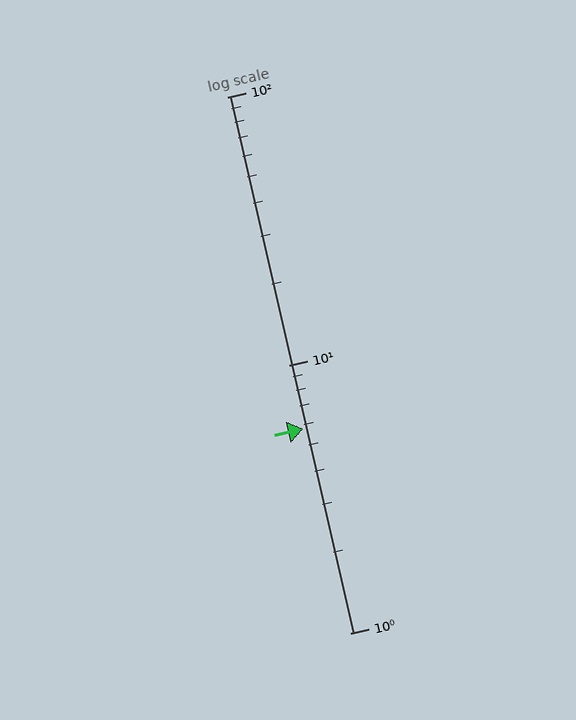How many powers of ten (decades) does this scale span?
The scale spans 2 decades, from 1 to 100.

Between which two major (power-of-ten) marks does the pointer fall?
The pointer is between 1 and 10.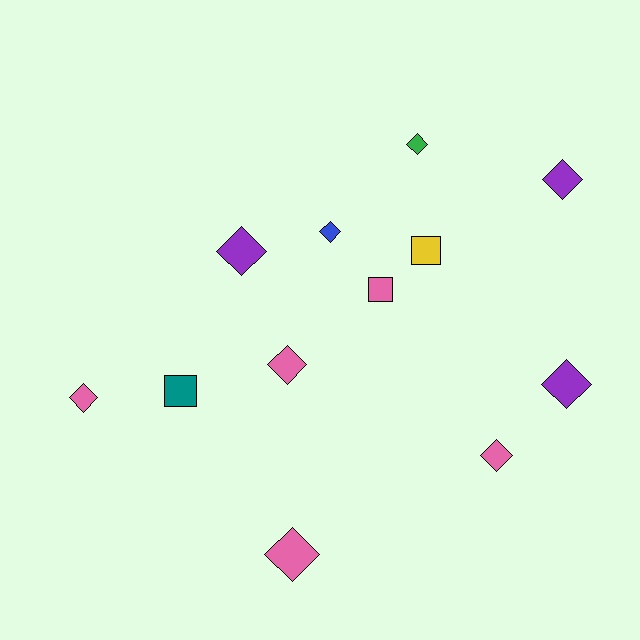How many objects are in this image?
There are 12 objects.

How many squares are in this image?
There are 3 squares.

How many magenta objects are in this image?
There are no magenta objects.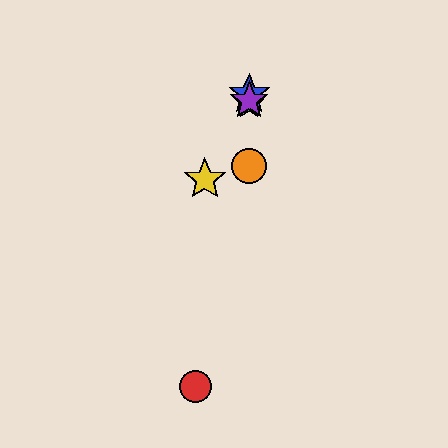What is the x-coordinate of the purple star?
The purple star is at x≈249.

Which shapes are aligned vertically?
The blue star, the green star, the purple star, the orange circle are aligned vertically.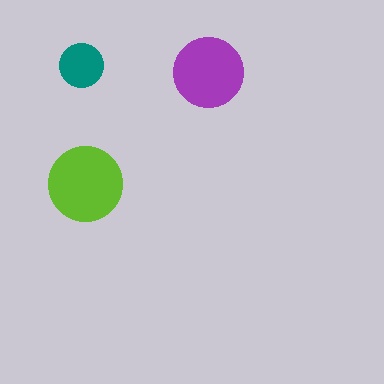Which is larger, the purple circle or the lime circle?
The lime one.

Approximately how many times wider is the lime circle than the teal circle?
About 1.5 times wider.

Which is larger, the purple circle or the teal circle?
The purple one.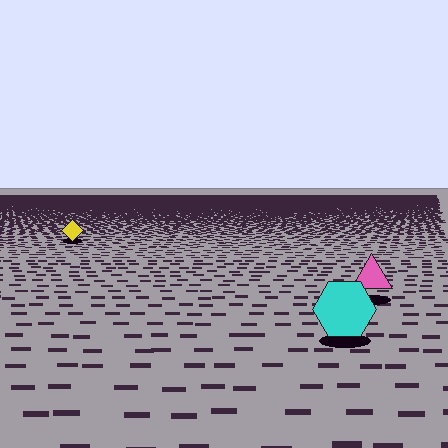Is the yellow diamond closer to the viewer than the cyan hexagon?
No. The cyan hexagon is closer — you can tell from the texture gradient: the ground texture is coarser near it.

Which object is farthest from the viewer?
The yellow diamond is farthest from the viewer. It appears smaller and the ground texture around it is denser.